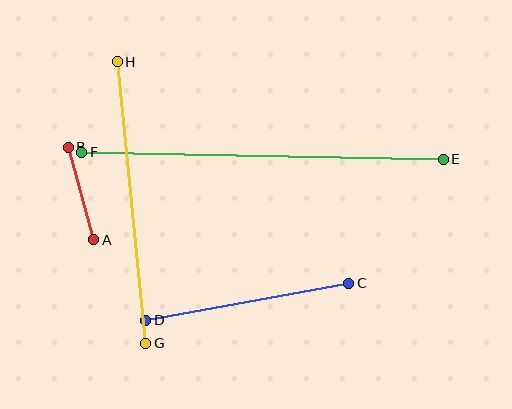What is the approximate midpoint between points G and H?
The midpoint is at approximately (132, 202) pixels.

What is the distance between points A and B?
The distance is approximately 96 pixels.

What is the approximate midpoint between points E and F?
The midpoint is at approximately (263, 156) pixels.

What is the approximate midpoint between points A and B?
The midpoint is at approximately (81, 193) pixels.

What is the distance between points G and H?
The distance is approximately 283 pixels.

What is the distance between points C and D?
The distance is approximately 207 pixels.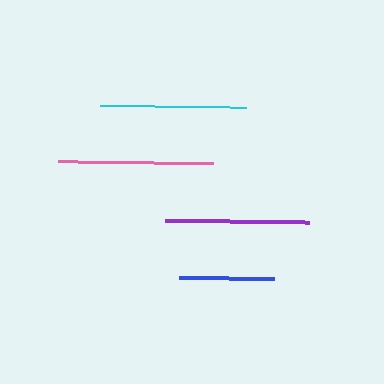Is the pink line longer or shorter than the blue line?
The pink line is longer than the blue line.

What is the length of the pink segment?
The pink segment is approximately 154 pixels long.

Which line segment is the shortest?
The blue line is the shortest at approximately 96 pixels.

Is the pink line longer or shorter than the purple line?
The pink line is longer than the purple line.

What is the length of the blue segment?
The blue segment is approximately 96 pixels long.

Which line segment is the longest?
The pink line is the longest at approximately 154 pixels.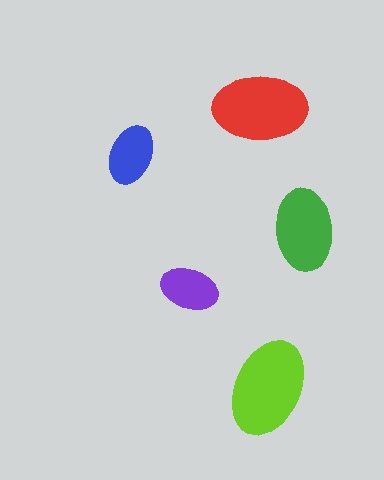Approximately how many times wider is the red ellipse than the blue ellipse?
About 1.5 times wider.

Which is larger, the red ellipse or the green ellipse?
The red one.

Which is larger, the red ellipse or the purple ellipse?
The red one.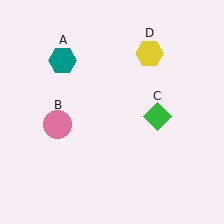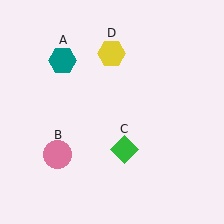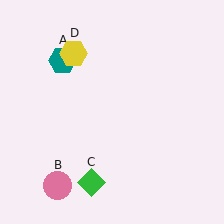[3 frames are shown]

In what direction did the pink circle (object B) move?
The pink circle (object B) moved down.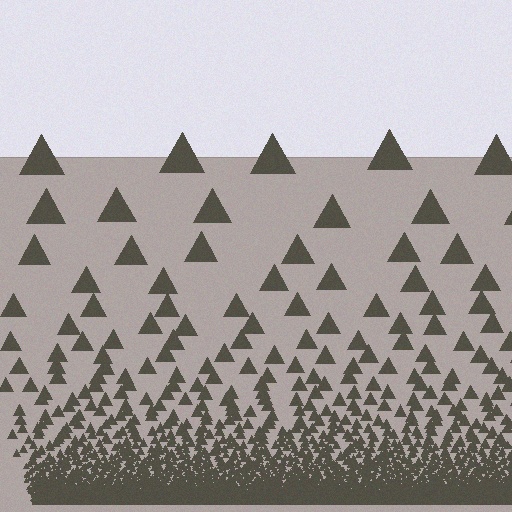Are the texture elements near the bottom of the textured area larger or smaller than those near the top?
Smaller. The gradient is inverted — elements near the bottom are smaller and denser.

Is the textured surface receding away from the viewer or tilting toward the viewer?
The surface appears to tilt toward the viewer. Texture elements get larger and sparser toward the top.